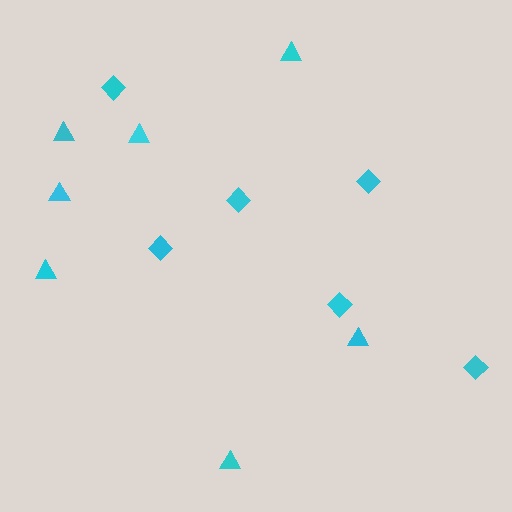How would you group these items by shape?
There are 2 groups: one group of diamonds (6) and one group of triangles (7).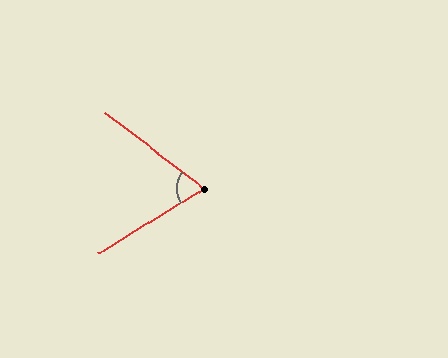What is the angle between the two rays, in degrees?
Approximately 69 degrees.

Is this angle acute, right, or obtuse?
It is acute.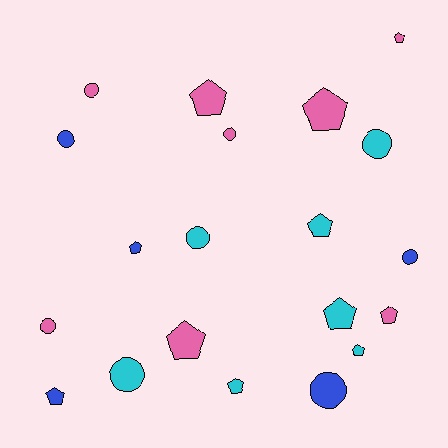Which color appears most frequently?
Pink, with 8 objects.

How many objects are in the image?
There are 20 objects.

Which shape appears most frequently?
Pentagon, with 11 objects.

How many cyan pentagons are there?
There are 4 cyan pentagons.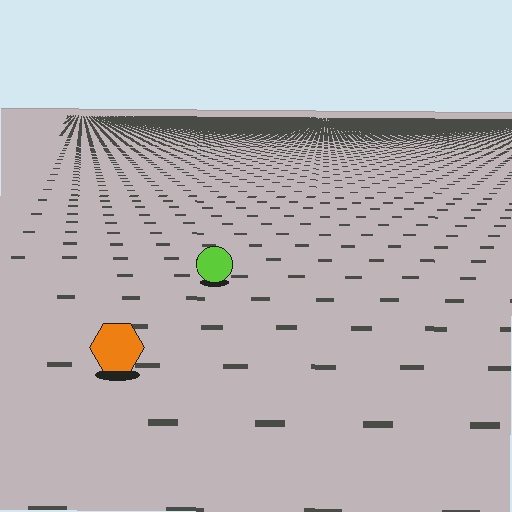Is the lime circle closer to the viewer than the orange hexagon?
No. The orange hexagon is closer — you can tell from the texture gradient: the ground texture is coarser near it.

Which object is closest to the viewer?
The orange hexagon is closest. The texture marks near it are larger and more spread out.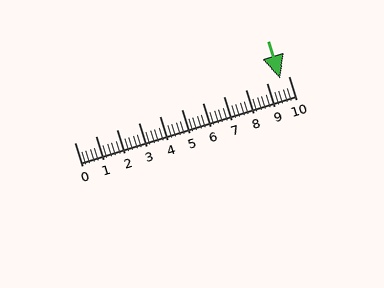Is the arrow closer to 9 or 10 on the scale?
The arrow is closer to 10.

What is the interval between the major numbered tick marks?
The major tick marks are spaced 1 units apart.